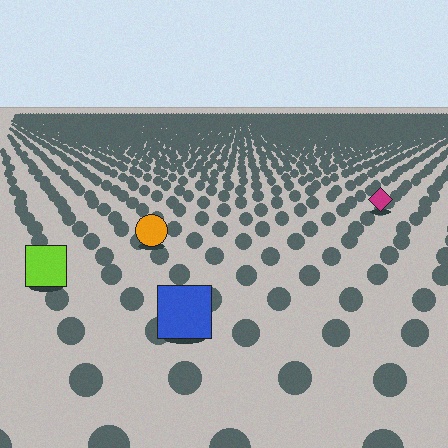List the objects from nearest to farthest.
From nearest to farthest: the blue square, the lime square, the orange circle, the magenta diamond.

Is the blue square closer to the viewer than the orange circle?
Yes. The blue square is closer — you can tell from the texture gradient: the ground texture is coarser near it.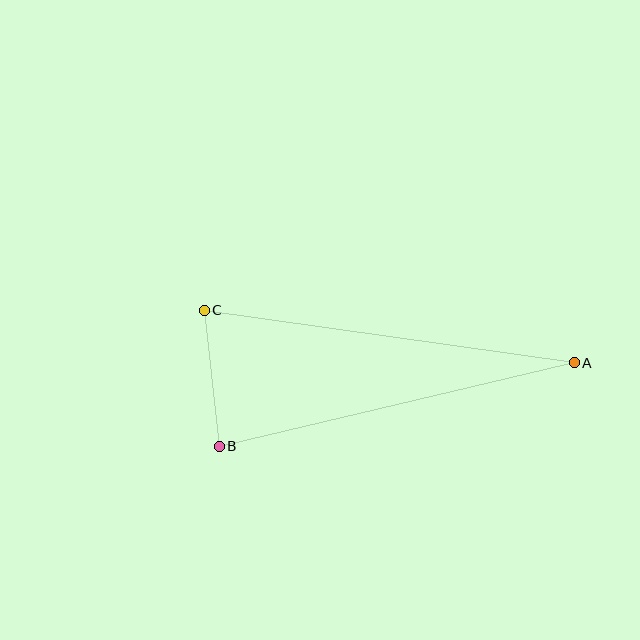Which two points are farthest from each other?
Points A and C are farthest from each other.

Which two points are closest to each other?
Points B and C are closest to each other.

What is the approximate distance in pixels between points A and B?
The distance between A and B is approximately 365 pixels.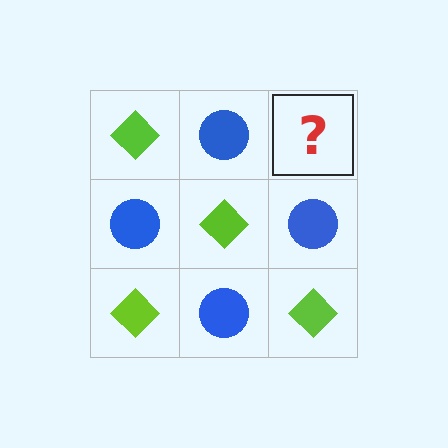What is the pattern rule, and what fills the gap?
The rule is that it alternates lime diamond and blue circle in a checkerboard pattern. The gap should be filled with a lime diamond.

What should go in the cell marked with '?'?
The missing cell should contain a lime diamond.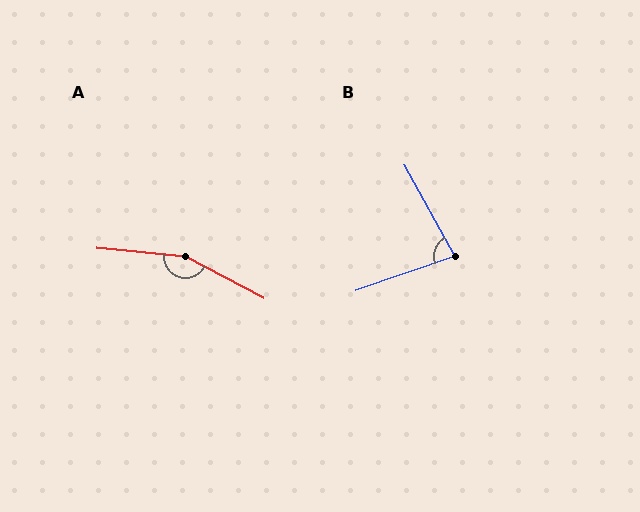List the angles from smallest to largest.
B (80°), A (158°).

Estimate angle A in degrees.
Approximately 158 degrees.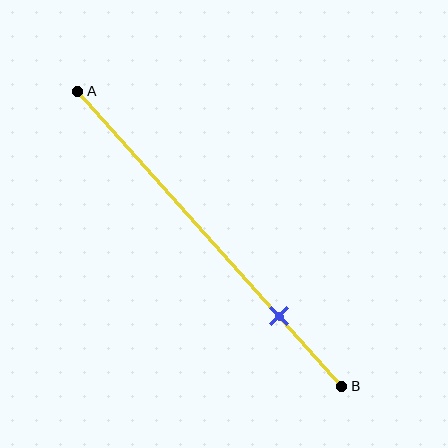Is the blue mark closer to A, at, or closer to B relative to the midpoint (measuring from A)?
The blue mark is closer to point B than the midpoint of segment AB.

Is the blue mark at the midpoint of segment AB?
No, the mark is at about 75% from A, not at the 50% midpoint.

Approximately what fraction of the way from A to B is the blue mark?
The blue mark is approximately 75% of the way from A to B.